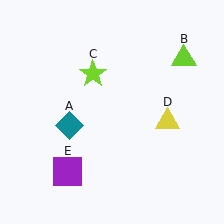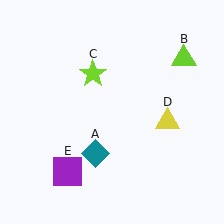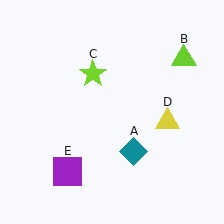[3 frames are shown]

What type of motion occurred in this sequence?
The teal diamond (object A) rotated counterclockwise around the center of the scene.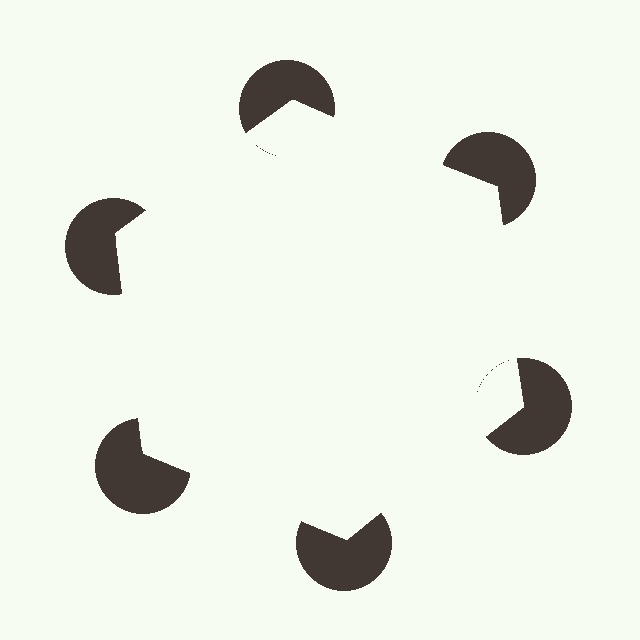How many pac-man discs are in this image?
There are 6 — one at each vertex of the illusory hexagon.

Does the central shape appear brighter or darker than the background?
It typically appears slightly brighter than the background, even though no actual brightness change is drawn.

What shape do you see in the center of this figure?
An illusory hexagon — its edges are inferred from the aligned wedge cuts in the pac-man discs, not physically drawn.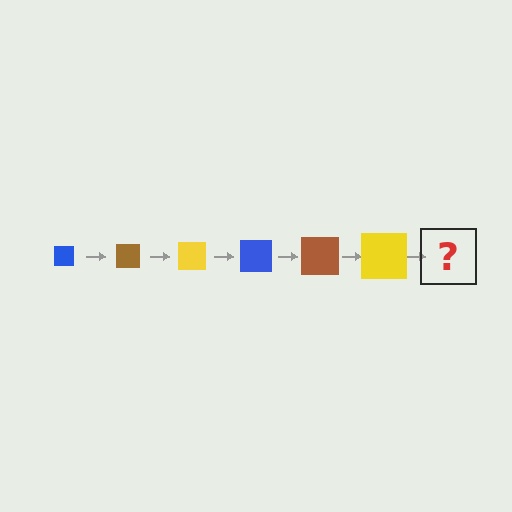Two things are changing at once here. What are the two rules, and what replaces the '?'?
The two rules are that the square grows larger each step and the color cycles through blue, brown, and yellow. The '?' should be a blue square, larger than the previous one.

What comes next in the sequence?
The next element should be a blue square, larger than the previous one.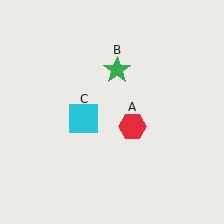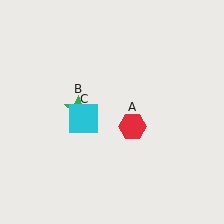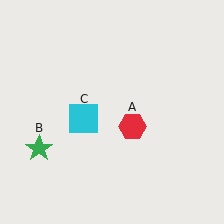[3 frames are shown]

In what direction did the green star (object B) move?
The green star (object B) moved down and to the left.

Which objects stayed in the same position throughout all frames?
Red hexagon (object A) and cyan square (object C) remained stationary.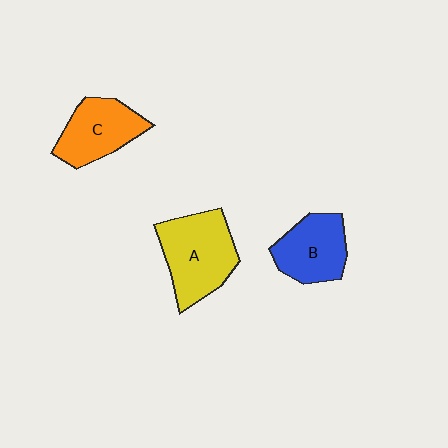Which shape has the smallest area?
Shape B (blue).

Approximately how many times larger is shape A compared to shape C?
Approximately 1.3 times.